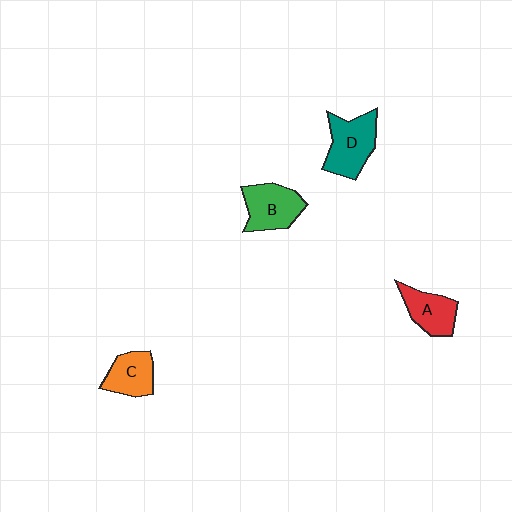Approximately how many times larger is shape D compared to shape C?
Approximately 1.4 times.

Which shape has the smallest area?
Shape C (orange).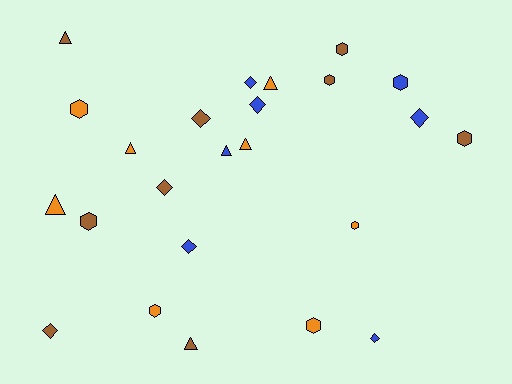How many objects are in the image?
There are 24 objects.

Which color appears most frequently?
Brown, with 9 objects.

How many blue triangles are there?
There is 1 blue triangle.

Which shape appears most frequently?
Hexagon, with 9 objects.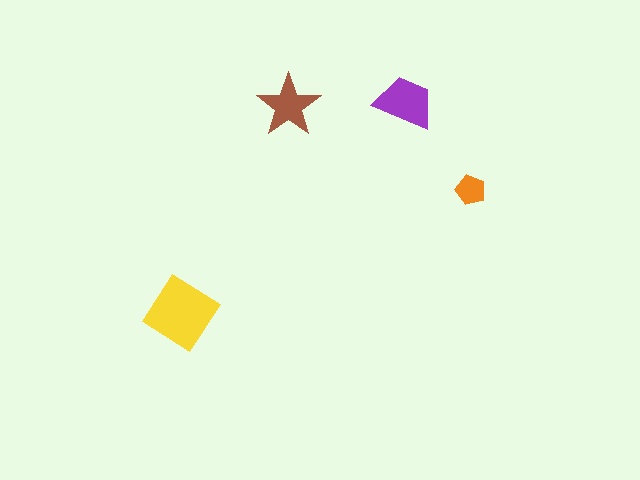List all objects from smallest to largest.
The orange pentagon, the brown star, the purple trapezoid, the yellow diamond.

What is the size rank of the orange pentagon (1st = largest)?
4th.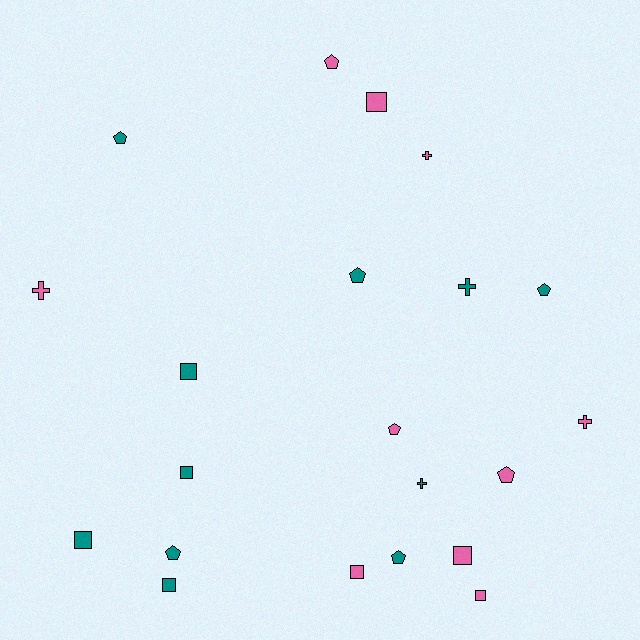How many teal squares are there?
There are 4 teal squares.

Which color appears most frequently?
Teal, with 11 objects.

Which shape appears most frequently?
Square, with 8 objects.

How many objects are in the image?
There are 21 objects.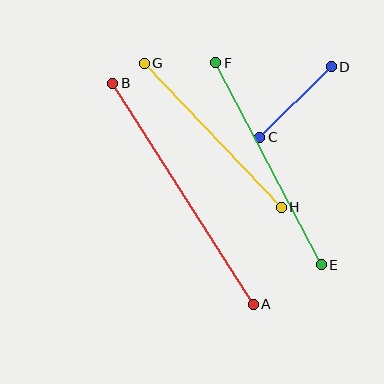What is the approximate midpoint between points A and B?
The midpoint is at approximately (183, 194) pixels.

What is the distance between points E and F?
The distance is approximately 228 pixels.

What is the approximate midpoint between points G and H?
The midpoint is at approximately (213, 135) pixels.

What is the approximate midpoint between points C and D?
The midpoint is at approximately (295, 102) pixels.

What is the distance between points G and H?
The distance is approximately 199 pixels.